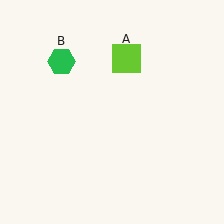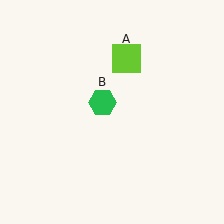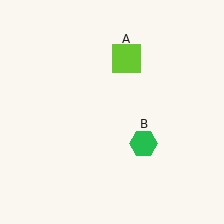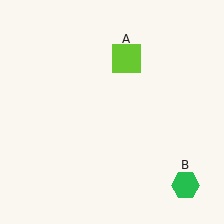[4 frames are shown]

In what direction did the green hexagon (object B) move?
The green hexagon (object B) moved down and to the right.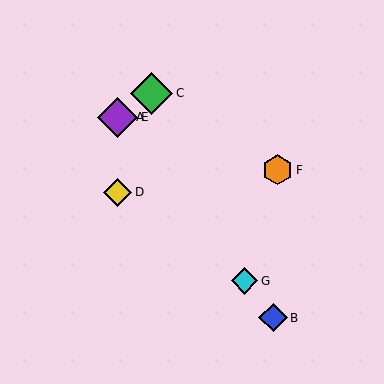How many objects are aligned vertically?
3 objects (A, D, E) are aligned vertically.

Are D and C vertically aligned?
No, D is at x≈118 and C is at x≈151.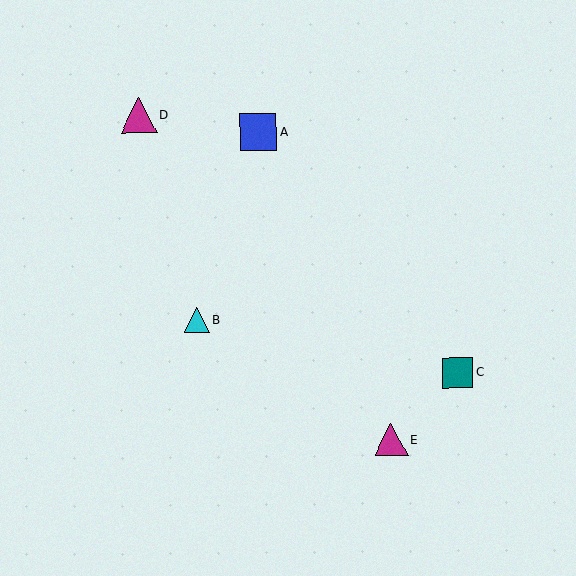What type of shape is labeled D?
Shape D is a magenta triangle.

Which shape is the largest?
The blue square (labeled A) is the largest.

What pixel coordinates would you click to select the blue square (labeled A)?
Click at (258, 132) to select the blue square A.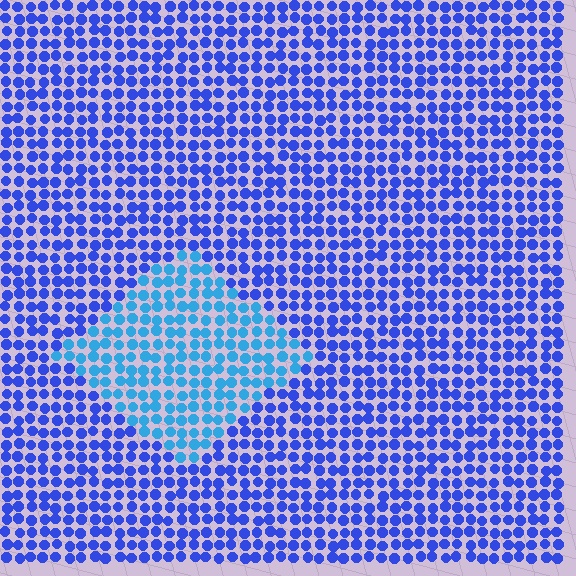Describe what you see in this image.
The image is filled with small blue elements in a uniform arrangement. A diamond-shaped region is visible where the elements are tinted to a slightly different hue, forming a subtle color boundary.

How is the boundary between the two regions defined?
The boundary is defined purely by a slight shift in hue (about 32 degrees). Spacing, size, and orientation are identical on both sides.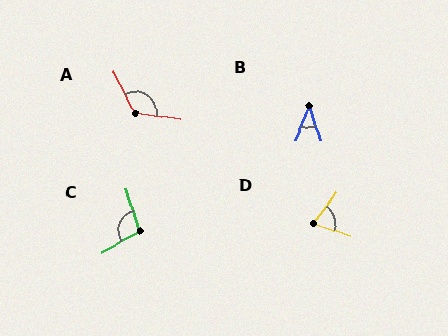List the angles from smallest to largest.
B (40°), D (72°), C (102°), A (125°).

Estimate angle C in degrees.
Approximately 102 degrees.